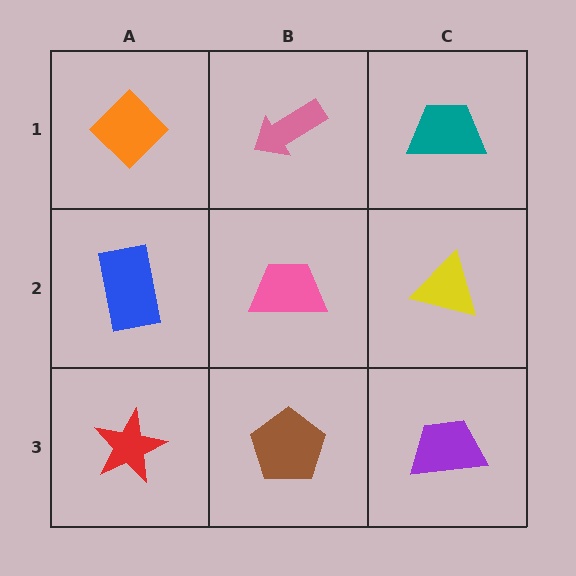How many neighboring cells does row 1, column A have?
2.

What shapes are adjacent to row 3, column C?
A yellow triangle (row 2, column C), a brown pentagon (row 3, column B).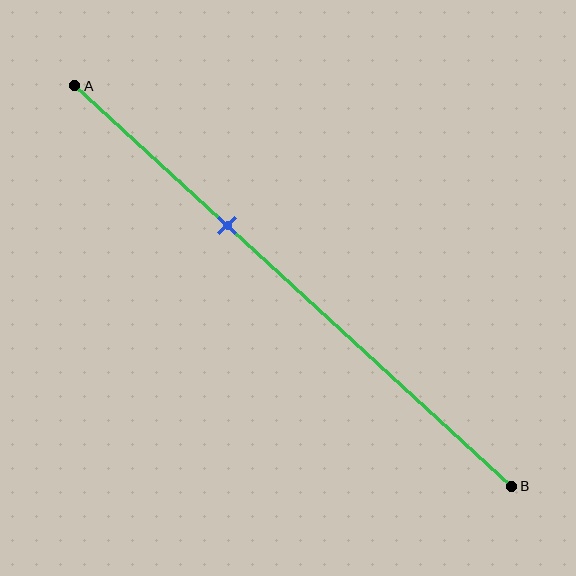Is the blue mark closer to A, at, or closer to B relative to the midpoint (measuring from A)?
The blue mark is closer to point A than the midpoint of segment AB.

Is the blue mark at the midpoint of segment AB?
No, the mark is at about 35% from A, not at the 50% midpoint.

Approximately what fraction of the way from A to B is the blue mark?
The blue mark is approximately 35% of the way from A to B.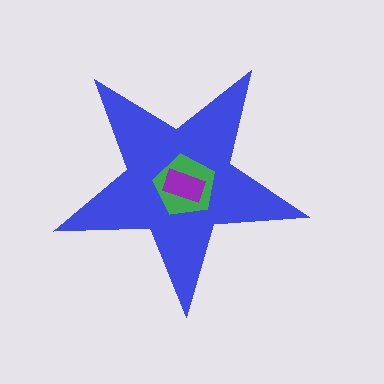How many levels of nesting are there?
3.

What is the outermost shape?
The blue star.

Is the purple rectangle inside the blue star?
Yes.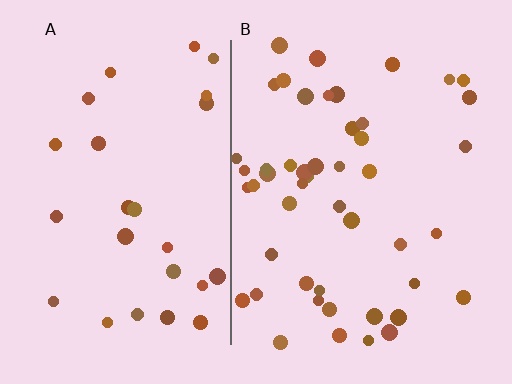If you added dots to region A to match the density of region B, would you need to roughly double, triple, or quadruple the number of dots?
Approximately double.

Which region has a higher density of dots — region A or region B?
B (the right).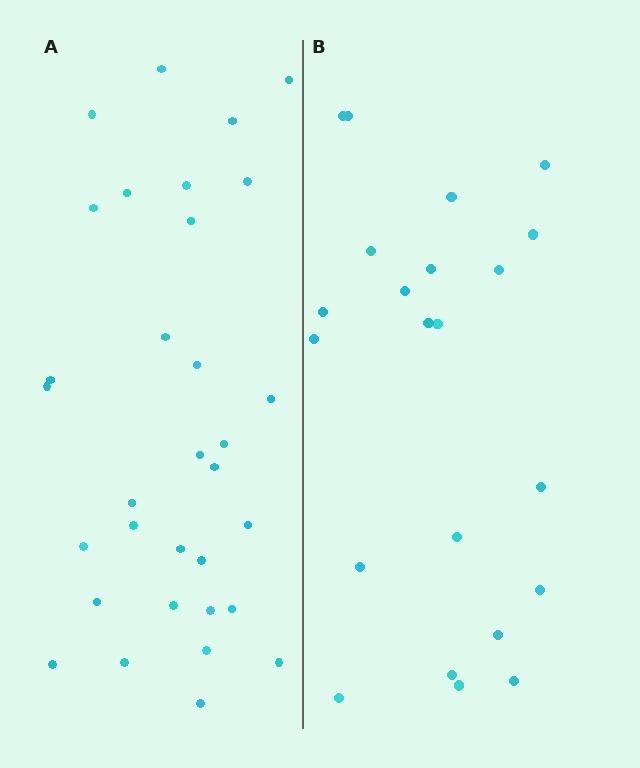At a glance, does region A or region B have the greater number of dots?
Region A (the left region) has more dots.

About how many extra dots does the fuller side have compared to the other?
Region A has roughly 10 or so more dots than region B.